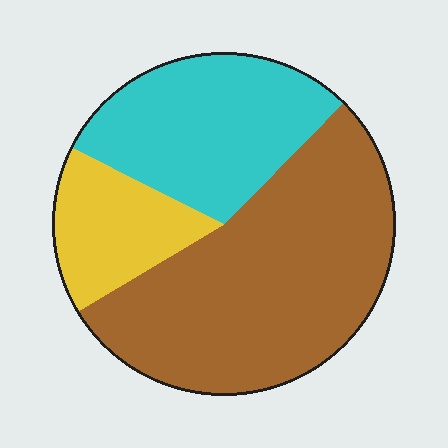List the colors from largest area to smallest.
From largest to smallest: brown, cyan, yellow.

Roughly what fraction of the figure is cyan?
Cyan takes up between a sixth and a third of the figure.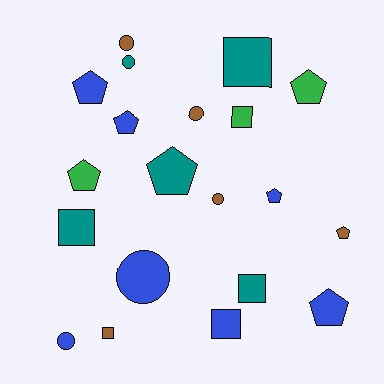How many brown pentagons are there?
There is 1 brown pentagon.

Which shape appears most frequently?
Pentagon, with 8 objects.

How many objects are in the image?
There are 20 objects.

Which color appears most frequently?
Blue, with 7 objects.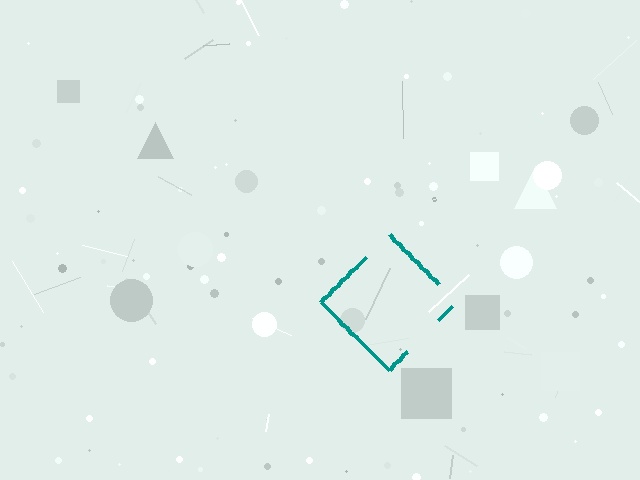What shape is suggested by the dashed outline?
The dashed outline suggests a diamond.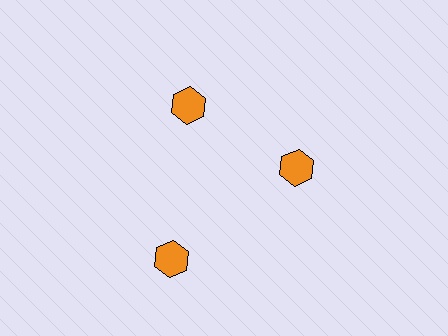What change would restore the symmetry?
The symmetry would be restored by moving it inward, back onto the ring so that all 3 hexagons sit at equal angles and equal distance from the center.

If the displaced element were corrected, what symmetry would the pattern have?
It would have 3-fold rotational symmetry — the pattern would map onto itself every 120 degrees.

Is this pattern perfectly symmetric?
No. The 3 orange hexagons are arranged in a ring, but one element near the 7 o'clock position is pushed outward from the center, breaking the 3-fold rotational symmetry.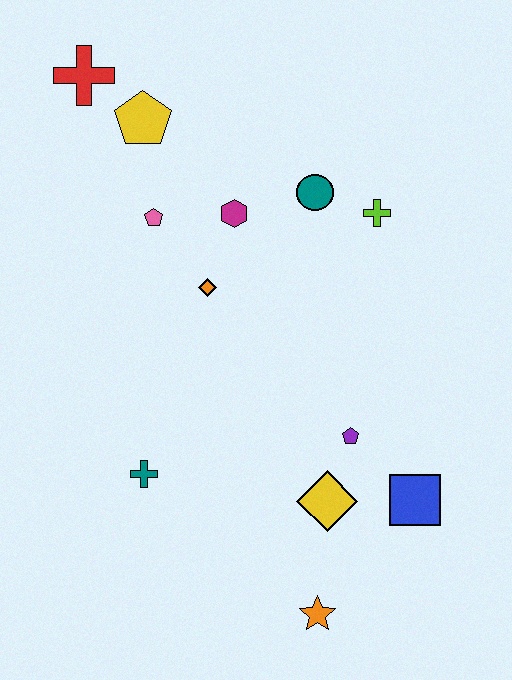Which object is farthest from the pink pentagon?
The orange star is farthest from the pink pentagon.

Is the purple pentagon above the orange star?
Yes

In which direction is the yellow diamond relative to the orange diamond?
The yellow diamond is below the orange diamond.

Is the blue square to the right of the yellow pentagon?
Yes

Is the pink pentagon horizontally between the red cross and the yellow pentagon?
No